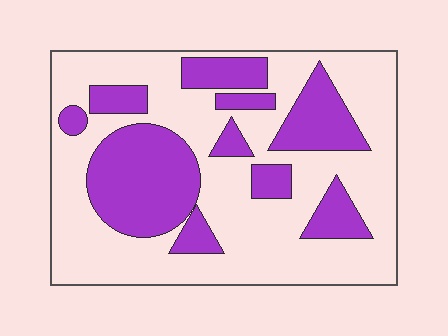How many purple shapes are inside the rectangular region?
10.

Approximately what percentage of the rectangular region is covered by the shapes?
Approximately 35%.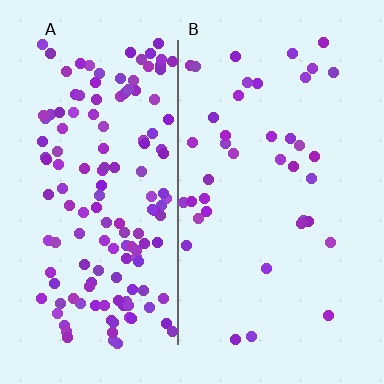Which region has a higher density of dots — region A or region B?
A (the left).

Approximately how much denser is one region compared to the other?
Approximately 3.7× — region A over region B.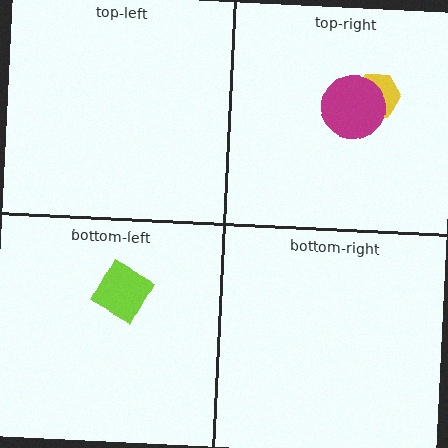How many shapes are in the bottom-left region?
1.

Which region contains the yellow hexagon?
The top-right region.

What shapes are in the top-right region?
The yellow hexagon, the magenta circle.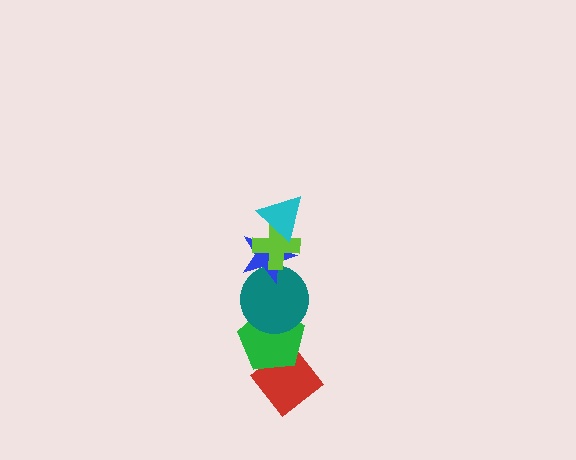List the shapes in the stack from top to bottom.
From top to bottom: the cyan triangle, the lime cross, the blue star, the teal circle, the green pentagon, the red diamond.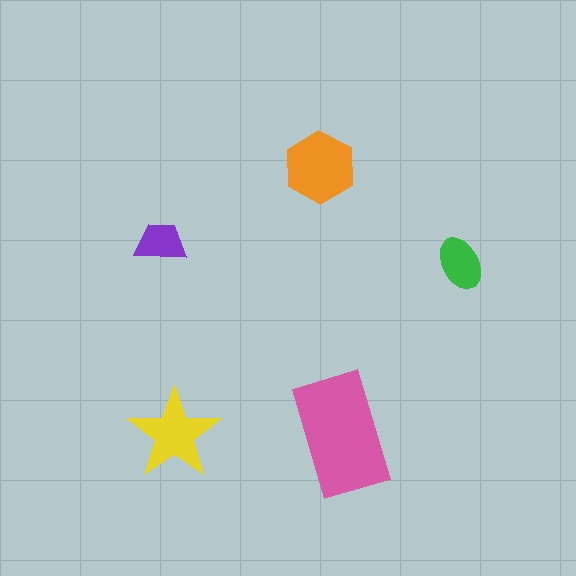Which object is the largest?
The pink rectangle.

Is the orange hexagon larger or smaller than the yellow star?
Larger.